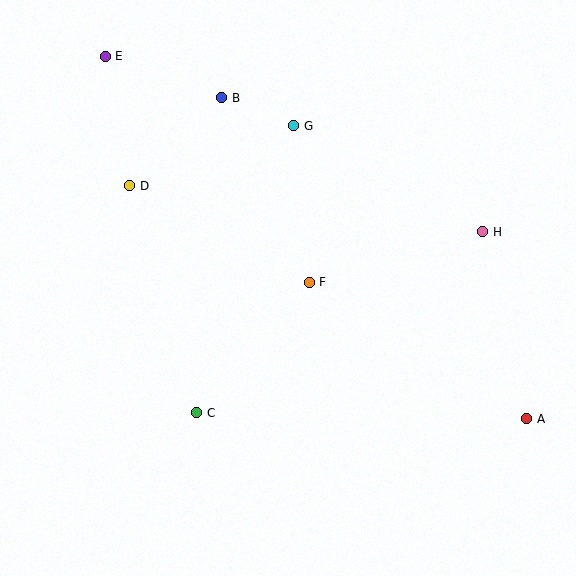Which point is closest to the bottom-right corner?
Point A is closest to the bottom-right corner.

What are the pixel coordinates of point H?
Point H is at (483, 232).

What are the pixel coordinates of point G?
Point G is at (294, 126).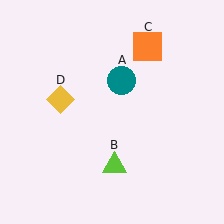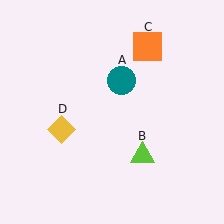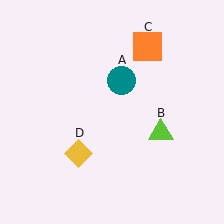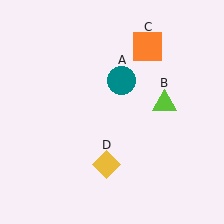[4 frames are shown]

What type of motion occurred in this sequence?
The lime triangle (object B), yellow diamond (object D) rotated counterclockwise around the center of the scene.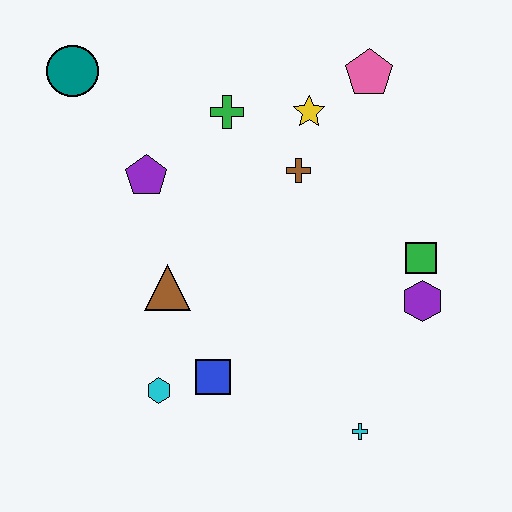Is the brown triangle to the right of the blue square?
No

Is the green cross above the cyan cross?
Yes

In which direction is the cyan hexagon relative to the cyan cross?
The cyan hexagon is to the left of the cyan cross.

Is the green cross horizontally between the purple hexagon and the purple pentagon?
Yes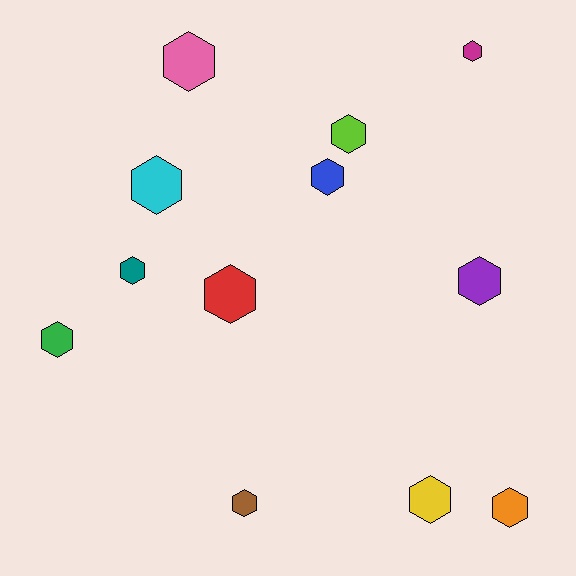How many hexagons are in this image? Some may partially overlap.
There are 12 hexagons.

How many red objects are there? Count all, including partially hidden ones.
There is 1 red object.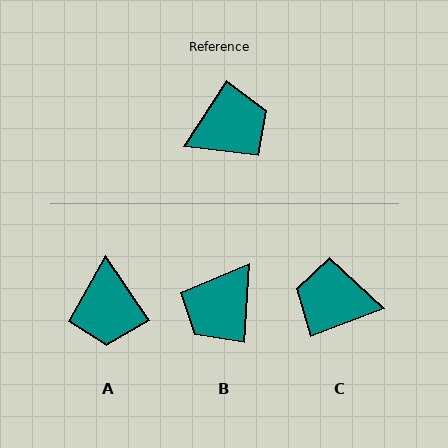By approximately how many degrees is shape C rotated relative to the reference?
Approximately 144 degrees counter-clockwise.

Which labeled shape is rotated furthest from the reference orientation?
B, about 151 degrees away.